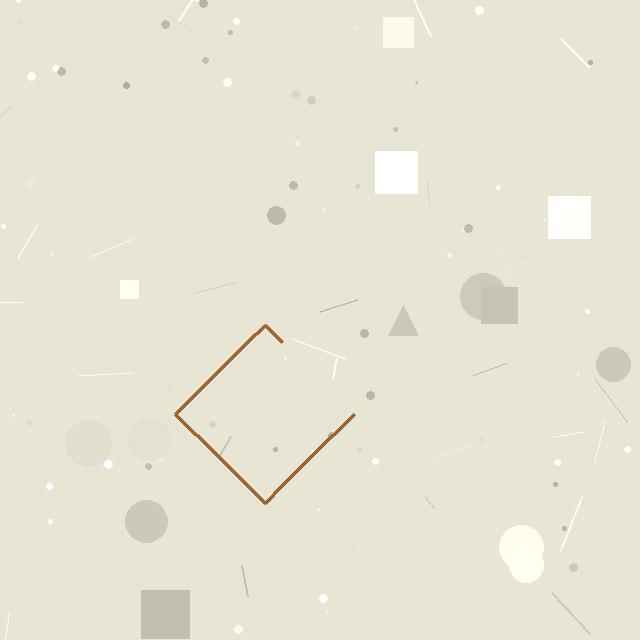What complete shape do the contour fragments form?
The contour fragments form a diamond.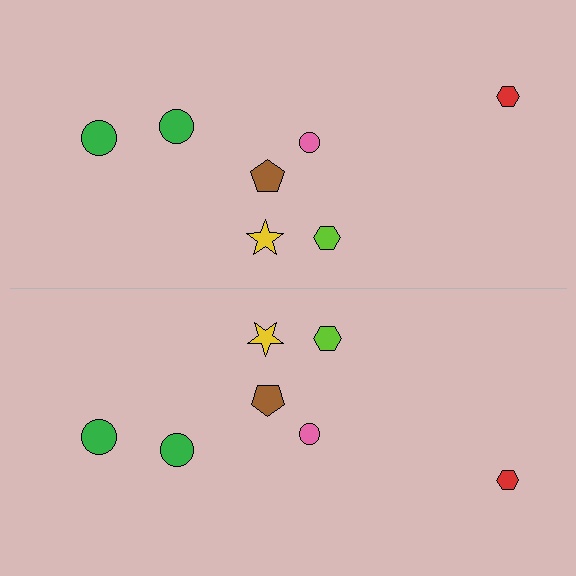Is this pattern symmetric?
Yes, this pattern has bilateral (reflection) symmetry.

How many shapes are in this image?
There are 14 shapes in this image.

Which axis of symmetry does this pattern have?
The pattern has a horizontal axis of symmetry running through the center of the image.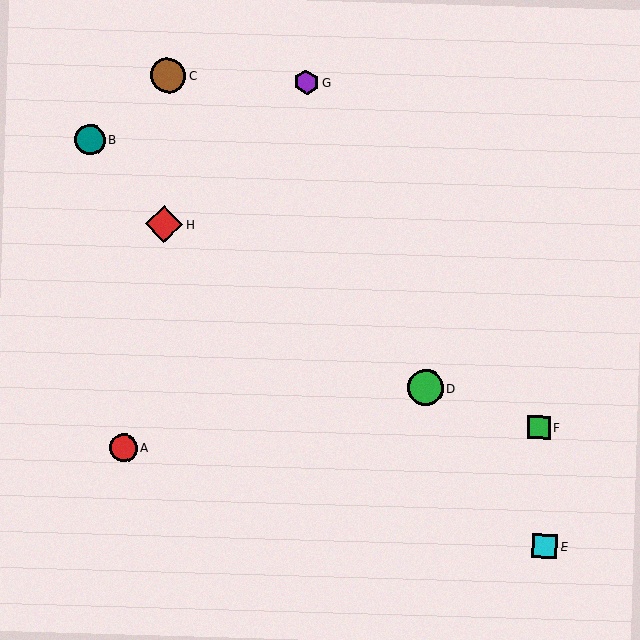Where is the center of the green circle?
The center of the green circle is at (425, 388).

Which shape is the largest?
The red diamond (labeled H) is the largest.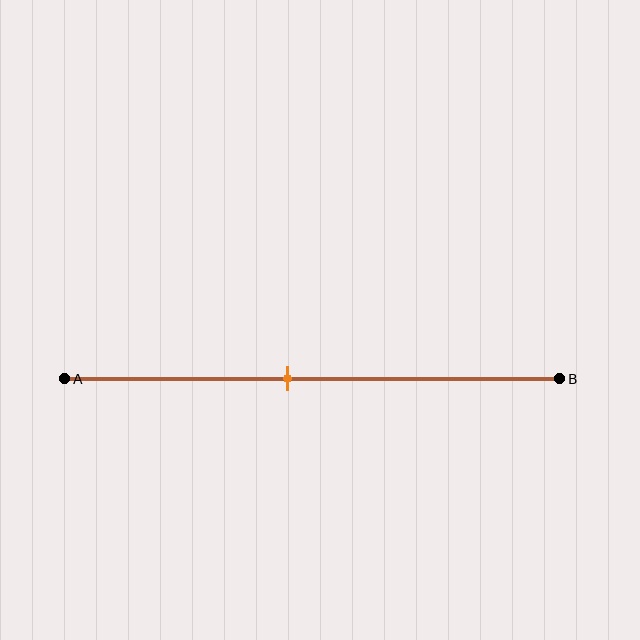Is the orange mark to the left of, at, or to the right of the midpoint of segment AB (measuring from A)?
The orange mark is to the left of the midpoint of segment AB.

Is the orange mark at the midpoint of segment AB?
No, the mark is at about 45% from A, not at the 50% midpoint.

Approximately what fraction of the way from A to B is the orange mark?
The orange mark is approximately 45% of the way from A to B.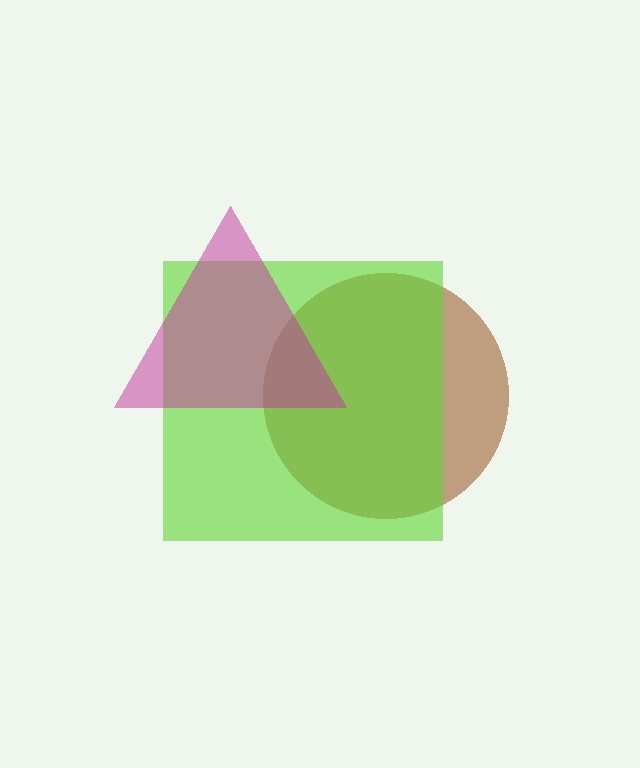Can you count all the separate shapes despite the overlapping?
Yes, there are 3 separate shapes.